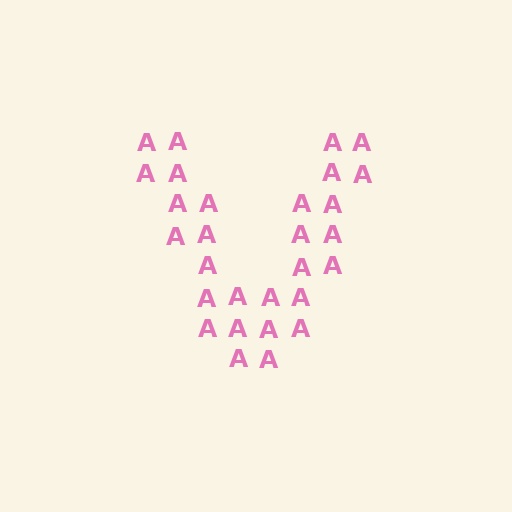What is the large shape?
The large shape is the letter V.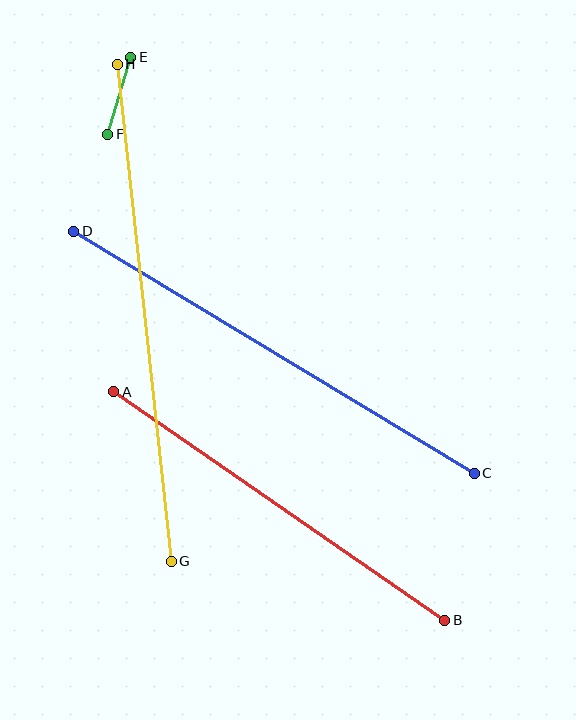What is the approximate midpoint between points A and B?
The midpoint is at approximately (279, 506) pixels.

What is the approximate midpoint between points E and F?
The midpoint is at approximately (119, 96) pixels.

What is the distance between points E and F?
The distance is approximately 80 pixels.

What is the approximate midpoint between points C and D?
The midpoint is at approximately (274, 352) pixels.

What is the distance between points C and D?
The distance is approximately 468 pixels.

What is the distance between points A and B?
The distance is approximately 402 pixels.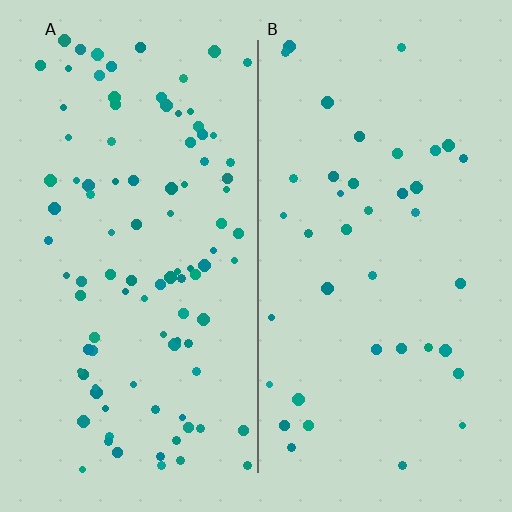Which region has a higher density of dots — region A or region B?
A (the left).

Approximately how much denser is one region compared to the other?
Approximately 2.5× — region A over region B.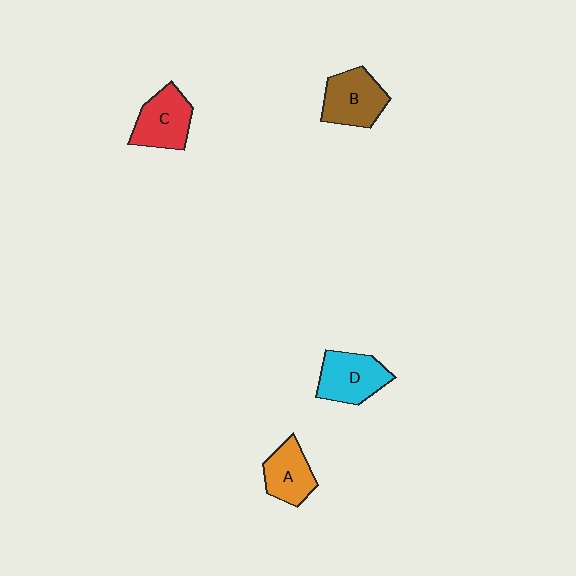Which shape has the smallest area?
Shape A (orange).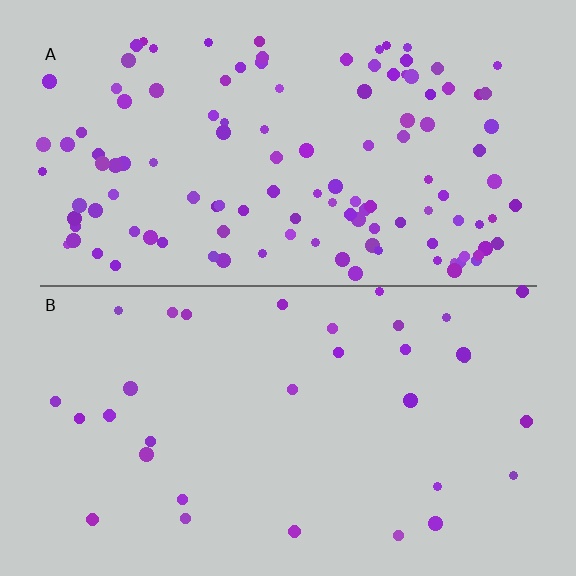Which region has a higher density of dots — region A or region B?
A (the top).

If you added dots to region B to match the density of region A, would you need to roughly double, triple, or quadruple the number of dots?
Approximately quadruple.